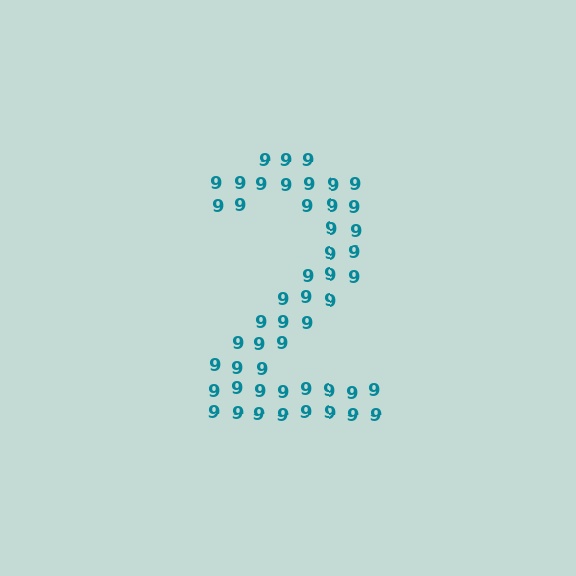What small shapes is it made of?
It is made of small digit 9's.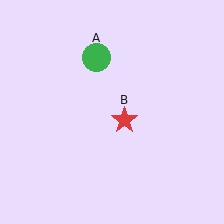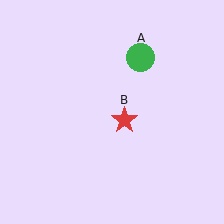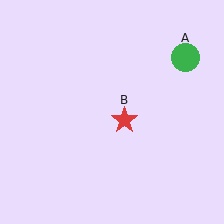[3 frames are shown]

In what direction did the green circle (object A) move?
The green circle (object A) moved right.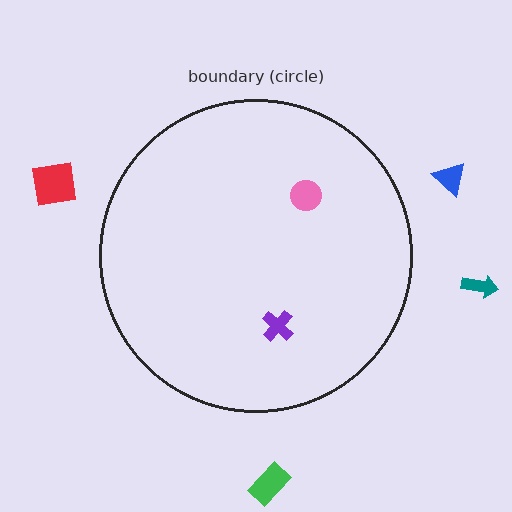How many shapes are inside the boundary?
2 inside, 4 outside.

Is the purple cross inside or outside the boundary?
Inside.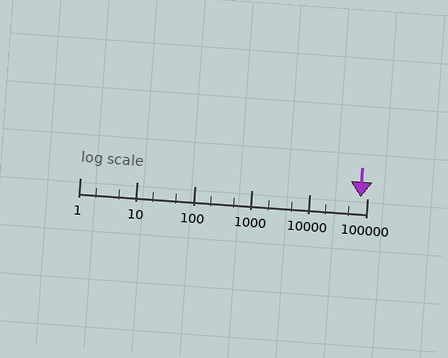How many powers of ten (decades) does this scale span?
The scale spans 5 decades, from 1 to 100000.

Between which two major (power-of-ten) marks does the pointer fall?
The pointer is between 10000 and 100000.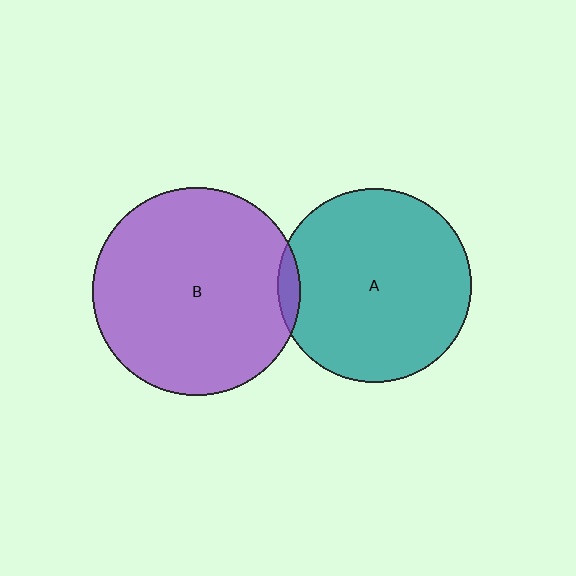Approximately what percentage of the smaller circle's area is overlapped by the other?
Approximately 5%.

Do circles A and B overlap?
Yes.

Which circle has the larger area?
Circle B (purple).